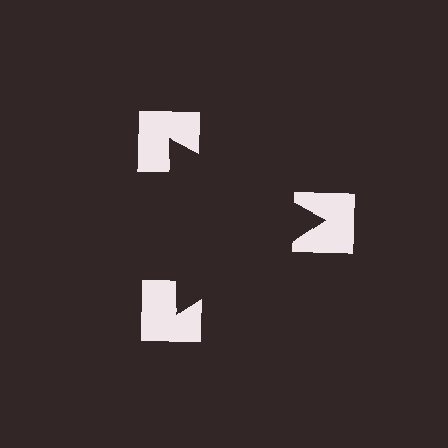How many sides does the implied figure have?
3 sides.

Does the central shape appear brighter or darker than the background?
It typically appears slightly darker than the background, even though no actual brightness change is drawn.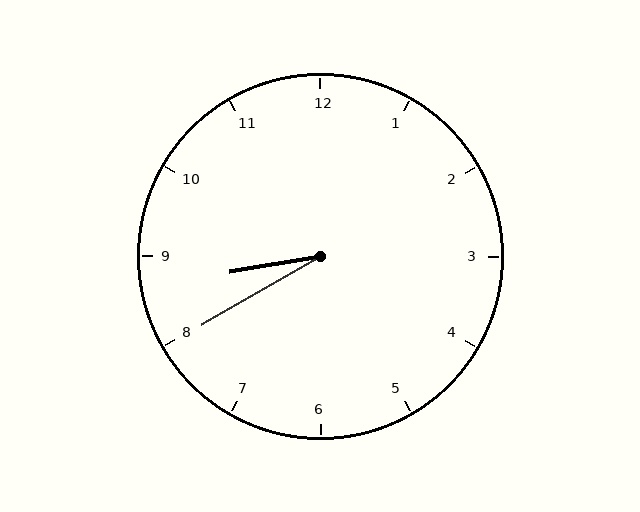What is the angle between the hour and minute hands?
Approximately 20 degrees.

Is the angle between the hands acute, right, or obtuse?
It is acute.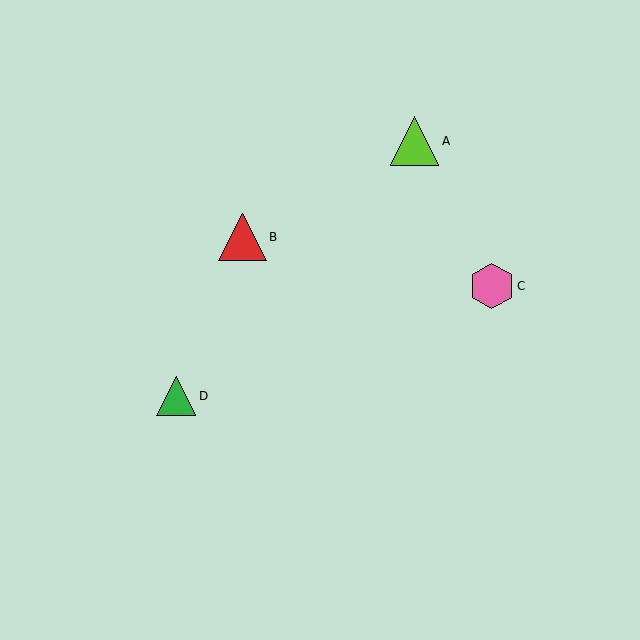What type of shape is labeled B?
Shape B is a red triangle.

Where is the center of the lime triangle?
The center of the lime triangle is at (415, 141).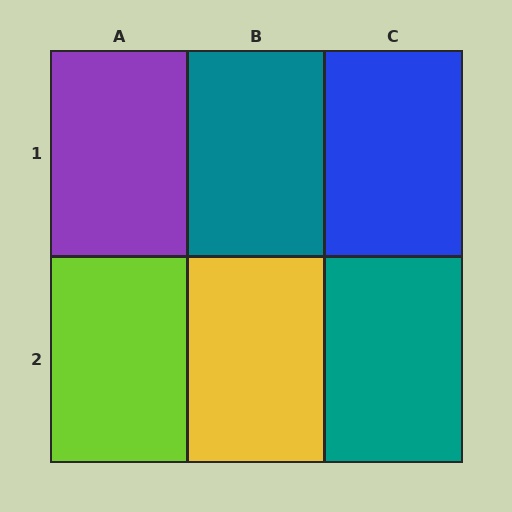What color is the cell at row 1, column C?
Blue.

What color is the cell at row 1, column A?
Purple.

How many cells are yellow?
1 cell is yellow.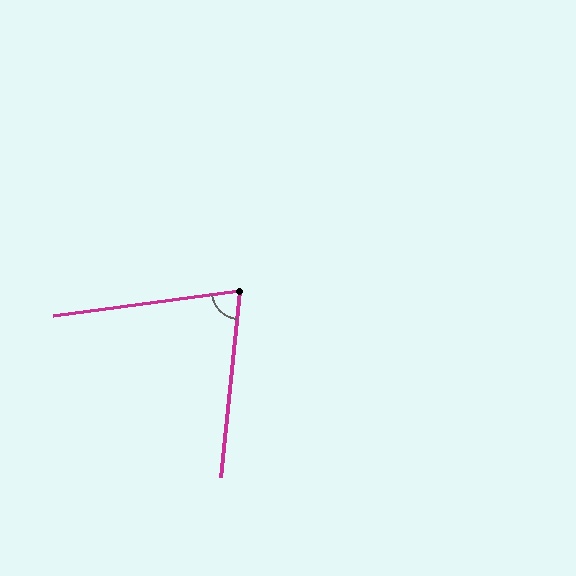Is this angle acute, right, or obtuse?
It is acute.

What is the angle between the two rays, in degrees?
Approximately 77 degrees.